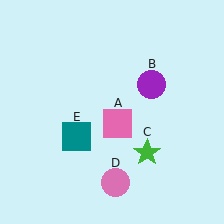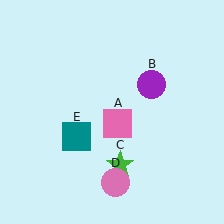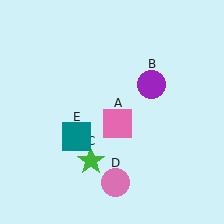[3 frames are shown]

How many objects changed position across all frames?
1 object changed position: green star (object C).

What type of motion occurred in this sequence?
The green star (object C) rotated clockwise around the center of the scene.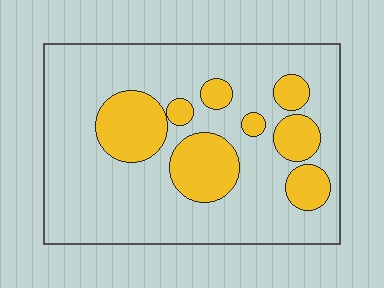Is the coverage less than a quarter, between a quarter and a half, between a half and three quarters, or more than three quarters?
Less than a quarter.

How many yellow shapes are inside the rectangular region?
8.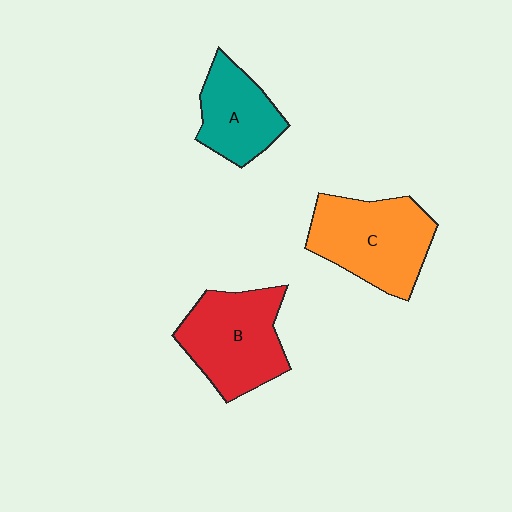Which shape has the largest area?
Shape C (orange).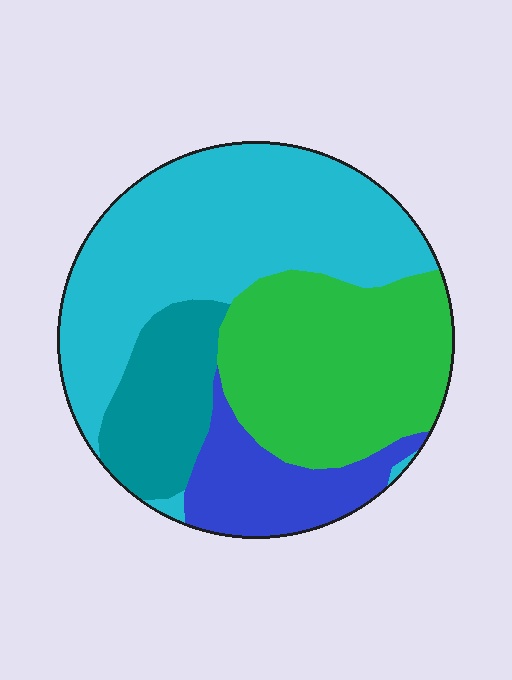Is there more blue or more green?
Green.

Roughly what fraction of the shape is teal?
Teal covers roughly 15% of the shape.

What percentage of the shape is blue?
Blue covers roughly 15% of the shape.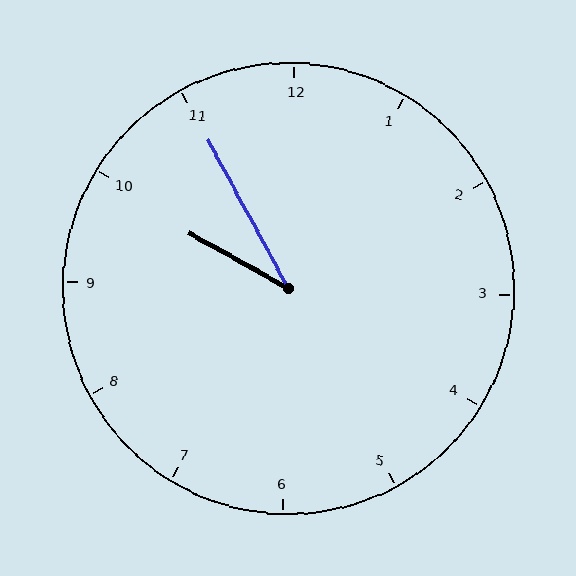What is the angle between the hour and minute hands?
Approximately 32 degrees.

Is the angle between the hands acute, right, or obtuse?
It is acute.